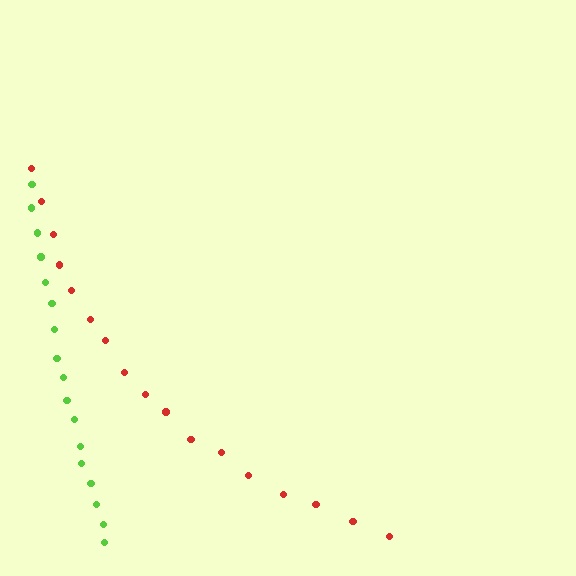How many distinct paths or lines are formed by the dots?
There are 2 distinct paths.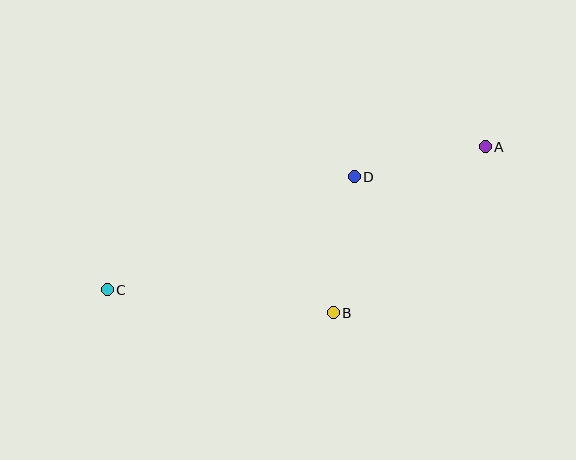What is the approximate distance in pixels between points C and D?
The distance between C and D is approximately 272 pixels.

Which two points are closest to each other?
Points A and D are closest to each other.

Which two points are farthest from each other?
Points A and C are farthest from each other.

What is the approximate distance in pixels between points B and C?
The distance between B and C is approximately 227 pixels.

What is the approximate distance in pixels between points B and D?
The distance between B and D is approximately 138 pixels.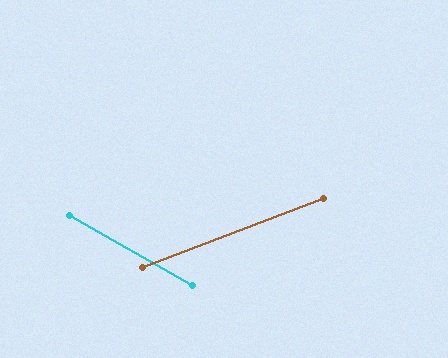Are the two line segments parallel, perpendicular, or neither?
Neither parallel nor perpendicular — they differ by about 51°.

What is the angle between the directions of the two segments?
Approximately 51 degrees.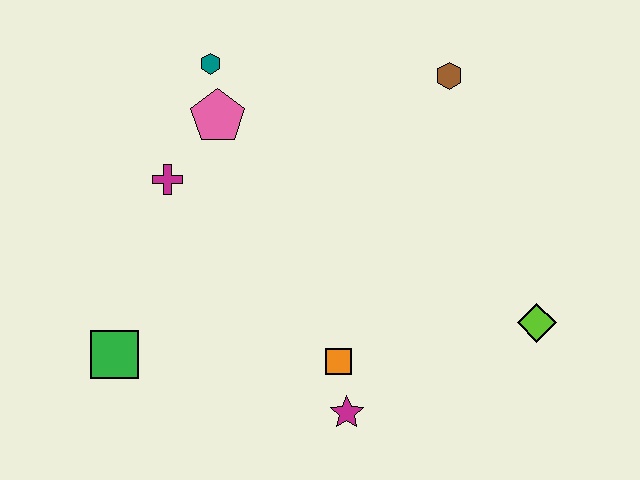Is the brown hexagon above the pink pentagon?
Yes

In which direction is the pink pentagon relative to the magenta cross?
The pink pentagon is above the magenta cross.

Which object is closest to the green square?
The magenta cross is closest to the green square.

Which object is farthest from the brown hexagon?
The green square is farthest from the brown hexagon.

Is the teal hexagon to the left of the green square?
No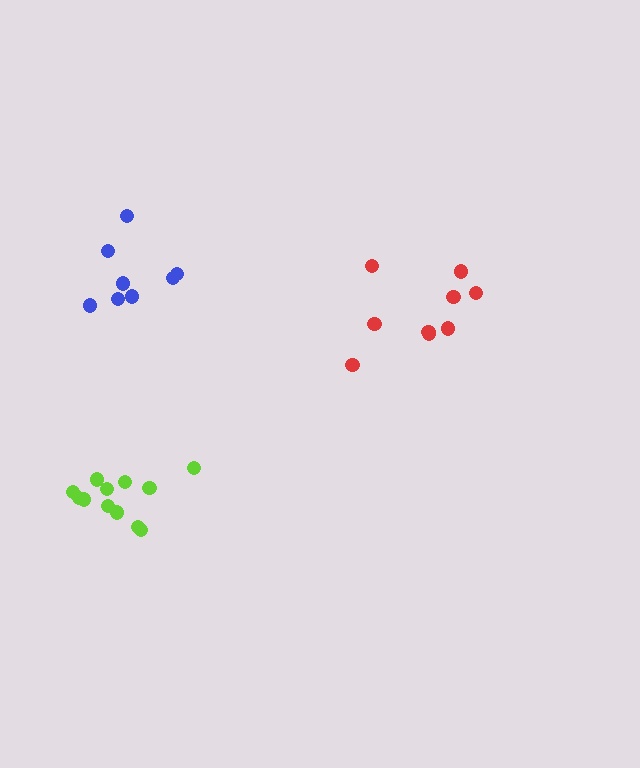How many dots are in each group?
Group 1: 8 dots, Group 2: 9 dots, Group 3: 12 dots (29 total).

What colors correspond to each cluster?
The clusters are colored: blue, red, lime.